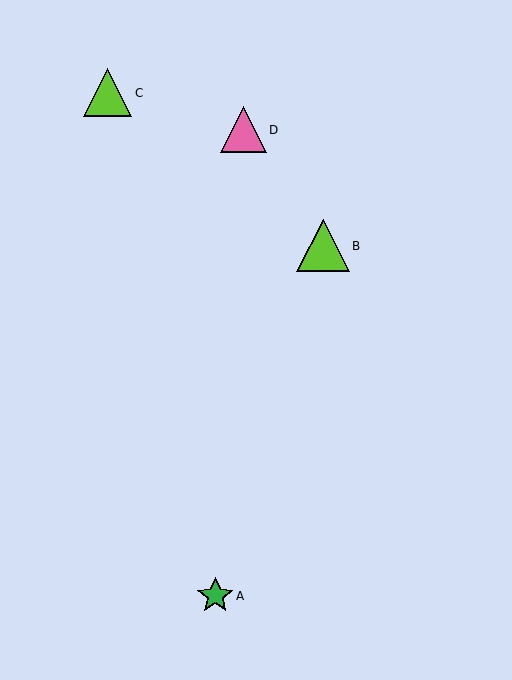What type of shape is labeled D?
Shape D is a pink triangle.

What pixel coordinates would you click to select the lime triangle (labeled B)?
Click at (323, 246) to select the lime triangle B.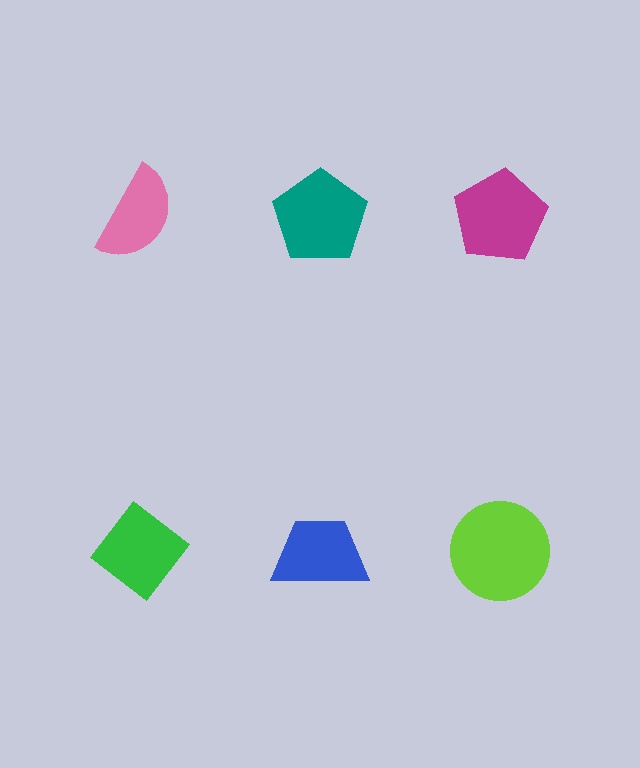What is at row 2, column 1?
A green diamond.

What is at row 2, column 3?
A lime circle.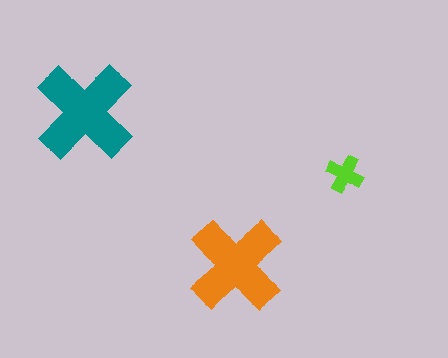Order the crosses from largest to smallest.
the teal one, the orange one, the lime one.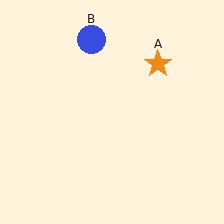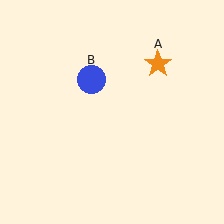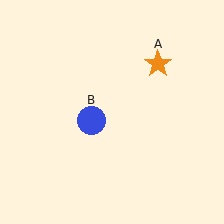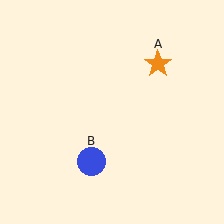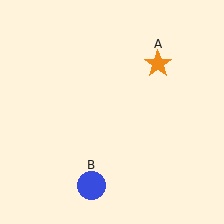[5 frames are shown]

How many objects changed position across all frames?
1 object changed position: blue circle (object B).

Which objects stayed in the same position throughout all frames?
Orange star (object A) remained stationary.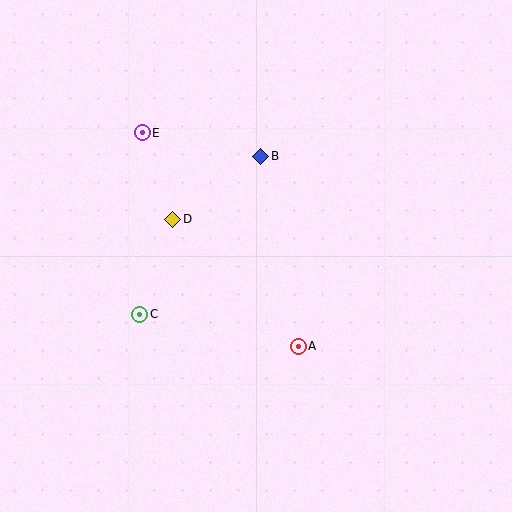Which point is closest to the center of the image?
Point D at (173, 219) is closest to the center.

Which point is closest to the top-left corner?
Point E is closest to the top-left corner.